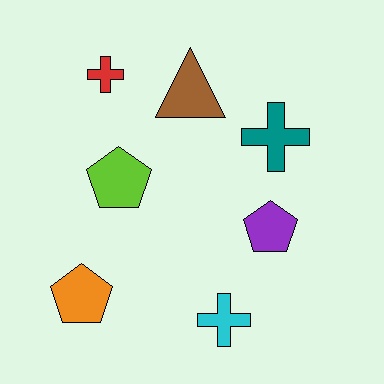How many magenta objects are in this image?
There are no magenta objects.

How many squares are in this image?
There are no squares.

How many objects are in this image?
There are 7 objects.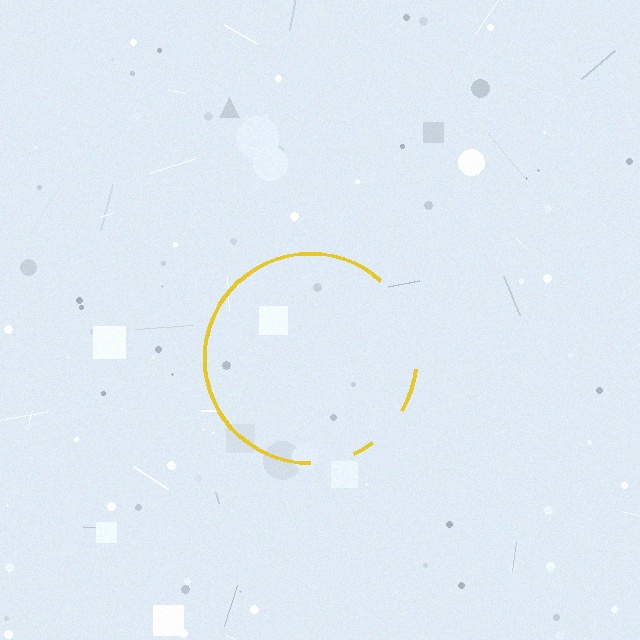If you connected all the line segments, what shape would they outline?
They would outline a circle.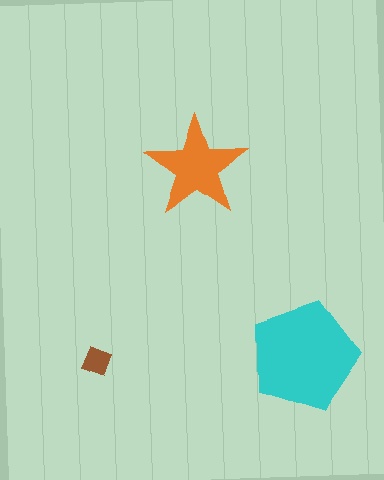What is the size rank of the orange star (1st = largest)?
2nd.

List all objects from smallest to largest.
The brown diamond, the orange star, the cyan pentagon.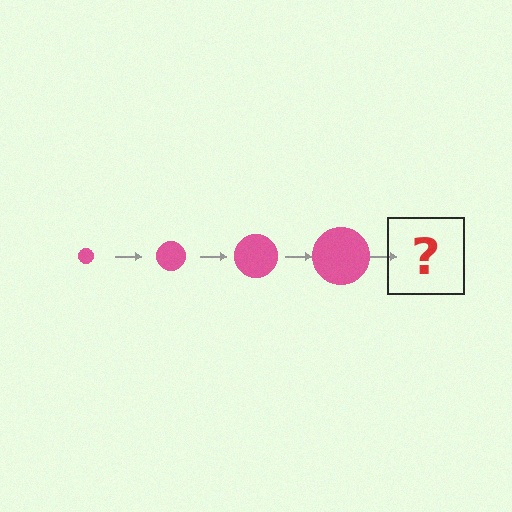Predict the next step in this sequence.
The next step is a pink circle, larger than the previous one.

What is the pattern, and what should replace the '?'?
The pattern is that the circle gets progressively larger each step. The '?' should be a pink circle, larger than the previous one.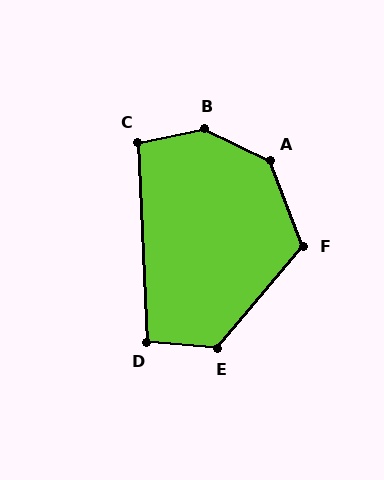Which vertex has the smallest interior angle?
D, at approximately 98 degrees.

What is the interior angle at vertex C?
Approximately 99 degrees (obtuse).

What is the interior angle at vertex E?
Approximately 125 degrees (obtuse).